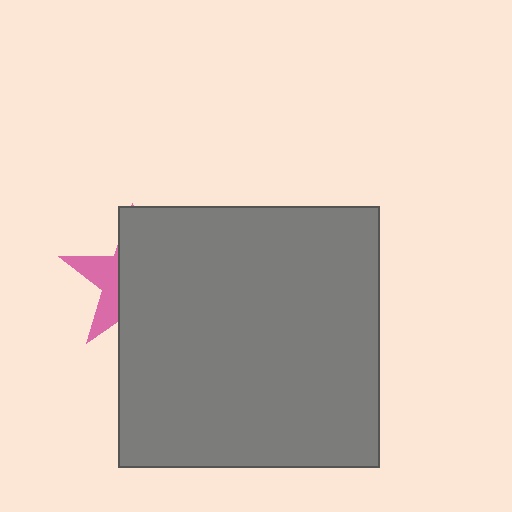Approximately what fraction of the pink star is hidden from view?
Roughly 69% of the pink star is hidden behind the gray square.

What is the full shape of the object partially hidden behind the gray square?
The partially hidden object is a pink star.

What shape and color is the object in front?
The object in front is a gray square.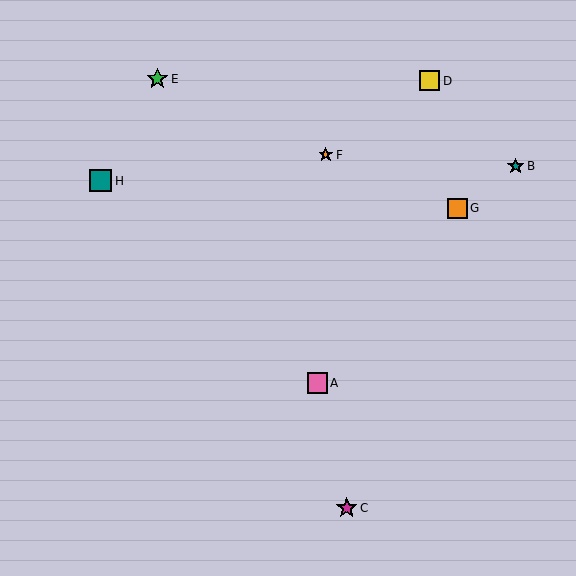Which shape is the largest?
The teal square (labeled H) is the largest.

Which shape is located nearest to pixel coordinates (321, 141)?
The orange star (labeled F) at (326, 155) is nearest to that location.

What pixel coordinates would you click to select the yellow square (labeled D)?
Click at (430, 81) to select the yellow square D.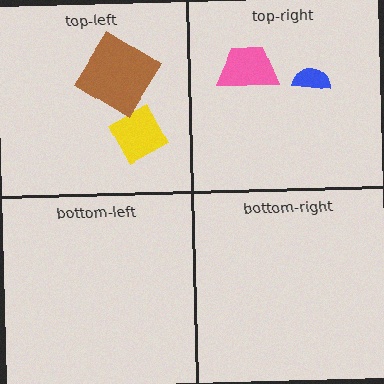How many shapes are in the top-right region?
2.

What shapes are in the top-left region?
The yellow diamond, the brown diamond.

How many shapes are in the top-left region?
2.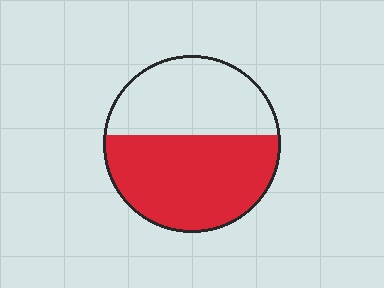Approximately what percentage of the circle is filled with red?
Approximately 55%.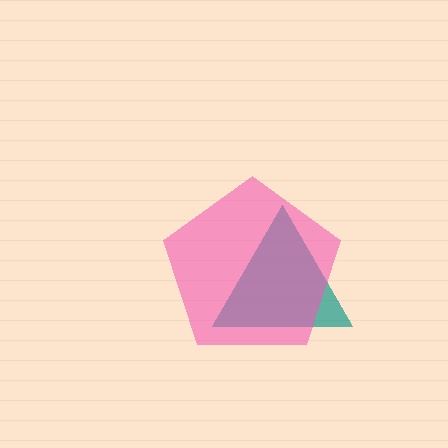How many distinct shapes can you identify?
There are 2 distinct shapes: a teal triangle, a pink pentagon.